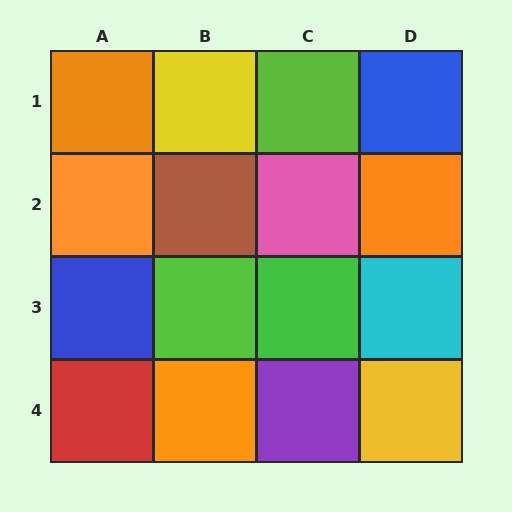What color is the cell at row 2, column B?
Brown.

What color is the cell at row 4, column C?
Purple.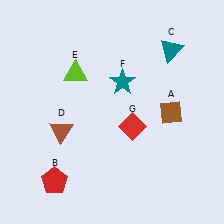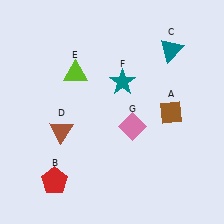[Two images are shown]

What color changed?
The diamond (G) changed from red in Image 1 to pink in Image 2.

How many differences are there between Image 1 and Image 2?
There is 1 difference between the two images.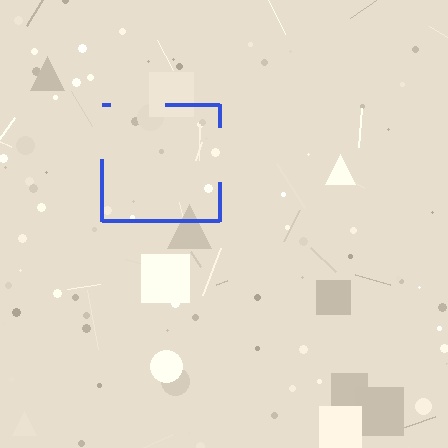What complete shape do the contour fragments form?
The contour fragments form a square.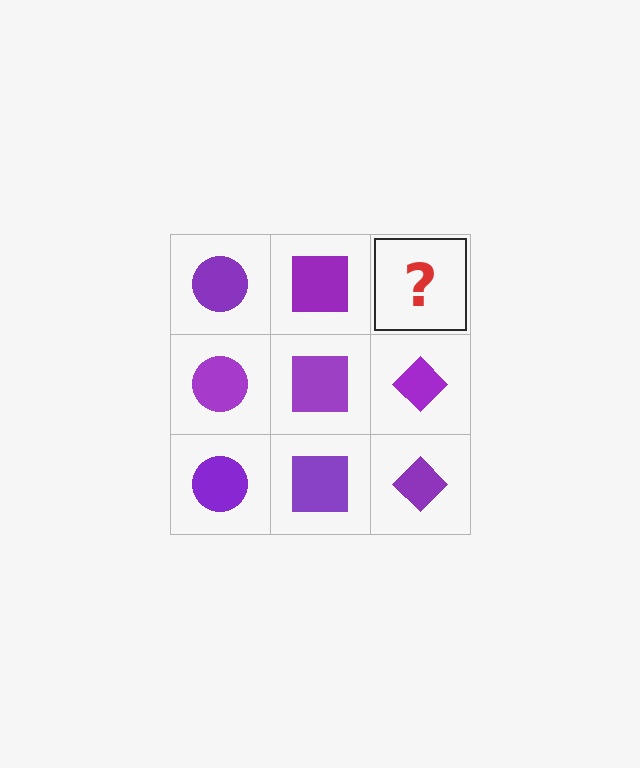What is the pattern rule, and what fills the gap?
The rule is that each column has a consistent shape. The gap should be filled with a purple diamond.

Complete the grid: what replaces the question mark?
The question mark should be replaced with a purple diamond.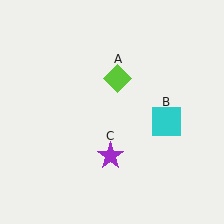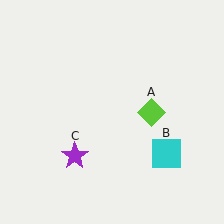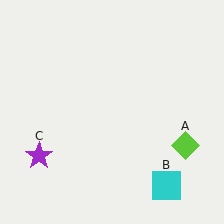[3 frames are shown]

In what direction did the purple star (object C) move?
The purple star (object C) moved left.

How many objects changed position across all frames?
3 objects changed position: lime diamond (object A), cyan square (object B), purple star (object C).